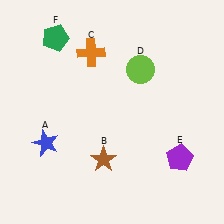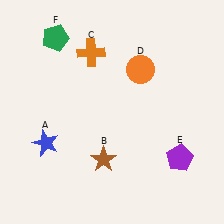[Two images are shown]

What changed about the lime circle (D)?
In Image 1, D is lime. In Image 2, it changed to orange.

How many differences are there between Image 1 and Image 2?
There is 1 difference between the two images.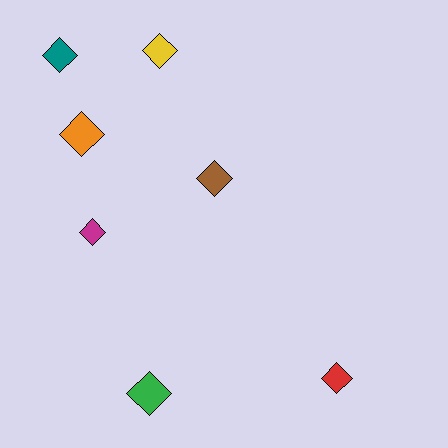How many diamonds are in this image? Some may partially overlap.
There are 7 diamonds.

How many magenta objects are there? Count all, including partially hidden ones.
There is 1 magenta object.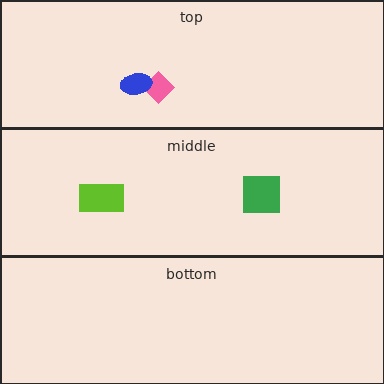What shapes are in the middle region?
The green square, the lime rectangle.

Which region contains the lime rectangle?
The middle region.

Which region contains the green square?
The middle region.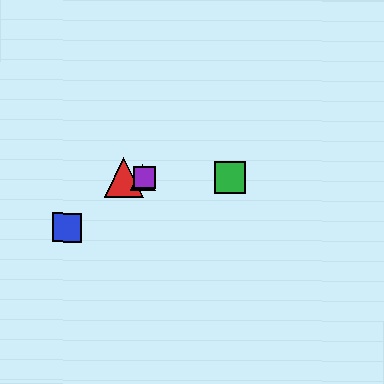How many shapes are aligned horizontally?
4 shapes (the red triangle, the green square, the yellow triangle, the purple square) are aligned horizontally.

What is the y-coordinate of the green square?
The green square is at y≈178.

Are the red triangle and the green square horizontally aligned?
Yes, both are at y≈177.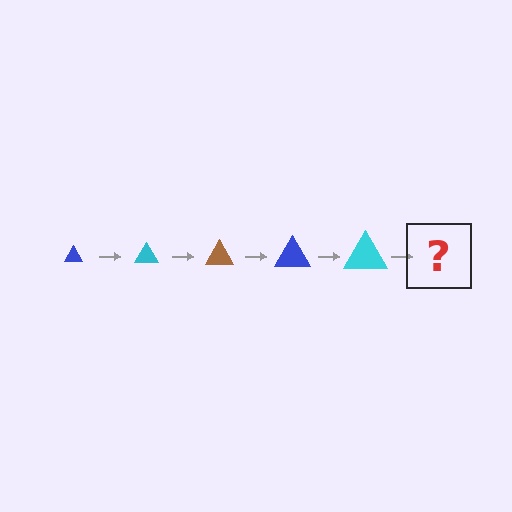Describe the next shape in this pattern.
It should be a brown triangle, larger than the previous one.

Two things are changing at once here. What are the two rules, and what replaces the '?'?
The two rules are that the triangle grows larger each step and the color cycles through blue, cyan, and brown. The '?' should be a brown triangle, larger than the previous one.